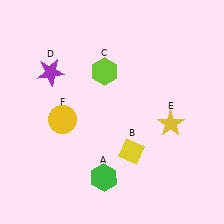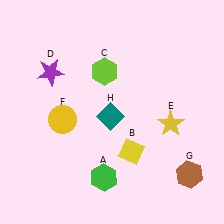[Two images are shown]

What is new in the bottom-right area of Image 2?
A brown hexagon (G) was added in the bottom-right area of Image 2.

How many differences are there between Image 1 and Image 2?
There are 2 differences between the two images.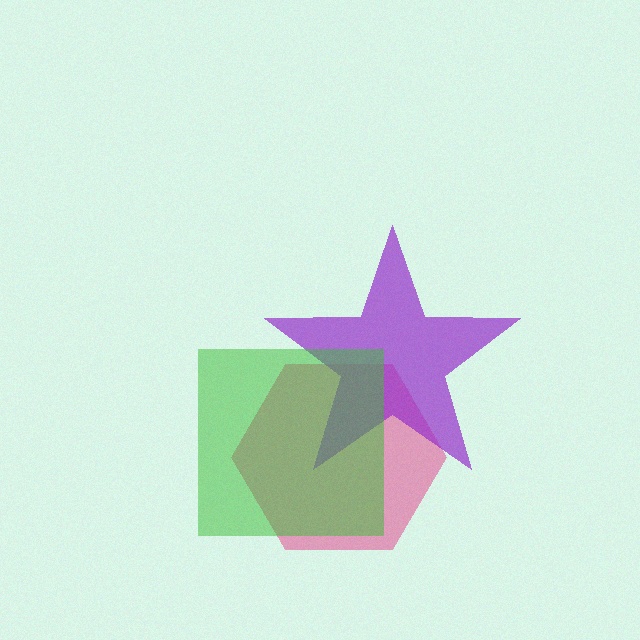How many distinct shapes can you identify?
There are 3 distinct shapes: a pink hexagon, a purple star, a green square.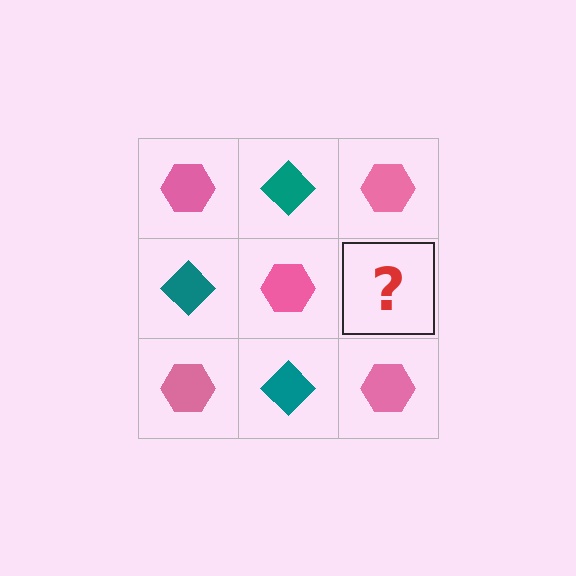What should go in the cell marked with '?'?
The missing cell should contain a teal diamond.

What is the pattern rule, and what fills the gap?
The rule is that it alternates pink hexagon and teal diamond in a checkerboard pattern. The gap should be filled with a teal diamond.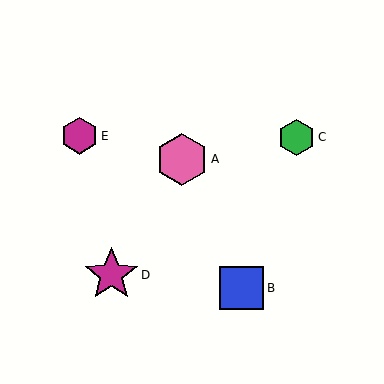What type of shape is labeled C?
Shape C is a green hexagon.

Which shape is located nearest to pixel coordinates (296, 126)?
The green hexagon (labeled C) at (297, 137) is nearest to that location.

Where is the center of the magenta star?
The center of the magenta star is at (111, 275).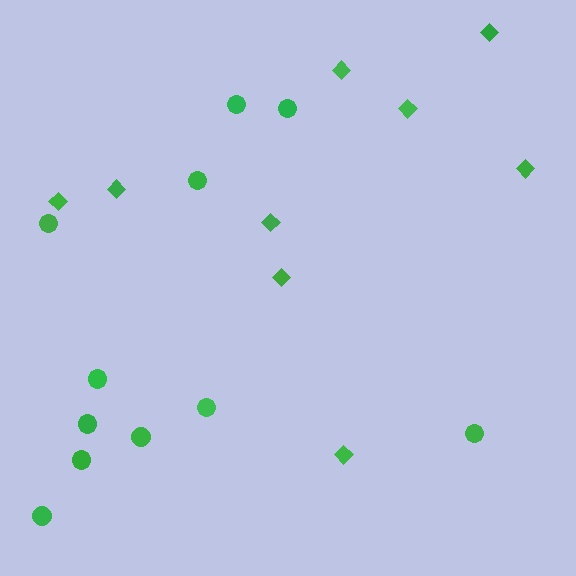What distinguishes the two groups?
There are 2 groups: one group of diamonds (9) and one group of circles (11).